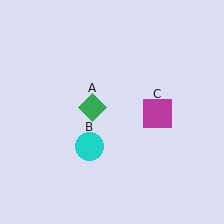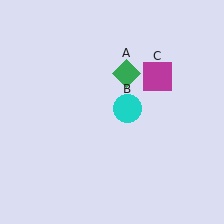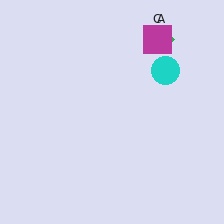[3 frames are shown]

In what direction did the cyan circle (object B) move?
The cyan circle (object B) moved up and to the right.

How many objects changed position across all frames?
3 objects changed position: green diamond (object A), cyan circle (object B), magenta square (object C).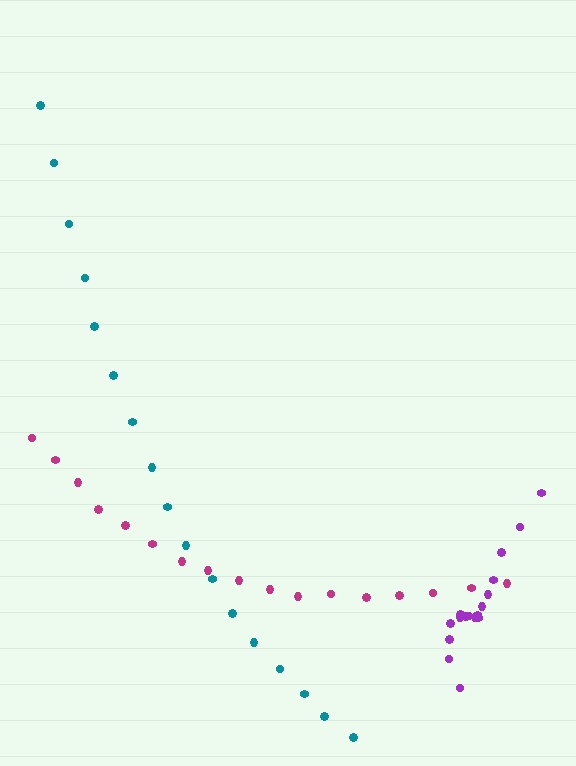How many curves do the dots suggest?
There are 3 distinct paths.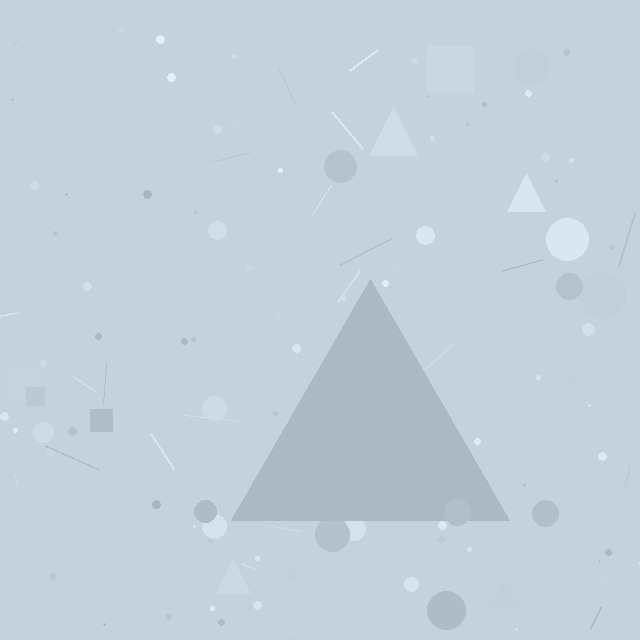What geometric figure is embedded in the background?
A triangle is embedded in the background.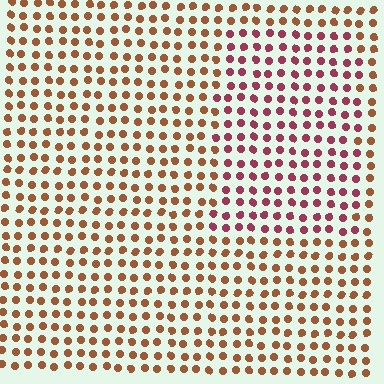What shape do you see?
I see a rectangle.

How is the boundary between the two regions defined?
The boundary is defined purely by a slight shift in hue (about 42 degrees). Spacing, size, and orientation are identical on both sides.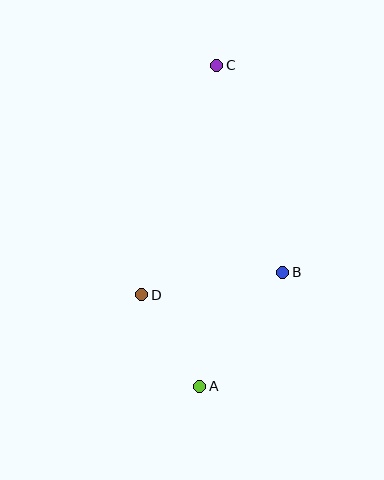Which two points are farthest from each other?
Points A and C are farthest from each other.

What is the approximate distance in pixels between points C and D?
The distance between C and D is approximately 242 pixels.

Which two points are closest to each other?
Points A and D are closest to each other.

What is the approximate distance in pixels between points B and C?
The distance between B and C is approximately 217 pixels.